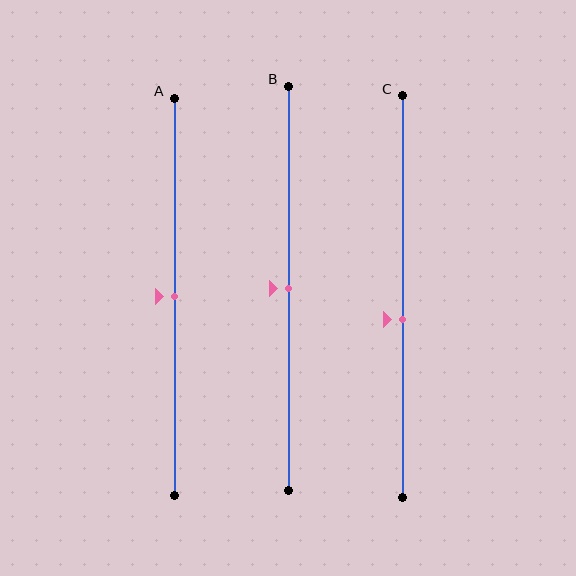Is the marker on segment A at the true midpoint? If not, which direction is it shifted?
Yes, the marker on segment A is at the true midpoint.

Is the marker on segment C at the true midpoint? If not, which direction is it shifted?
No, the marker on segment C is shifted downward by about 6% of the segment length.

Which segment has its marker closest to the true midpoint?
Segment A has its marker closest to the true midpoint.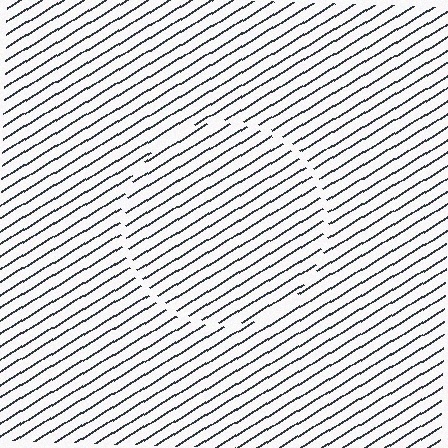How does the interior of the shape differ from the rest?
The interior of the shape contains the same grating, shifted by half a period — the contour is defined by the phase discontinuity where line-ends from the inner and outer gratings abut.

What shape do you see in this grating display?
An illusory circle. The interior of the shape contains the same grating, shifted by half a period — the contour is defined by the phase discontinuity where line-ends from the inner and outer gratings abut.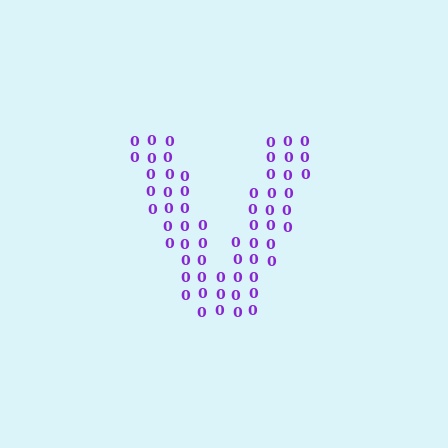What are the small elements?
The small elements are digit 0's.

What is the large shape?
The large shape is the letter V.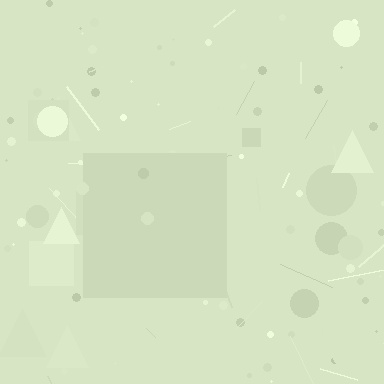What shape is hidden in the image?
A square is hidden in the image.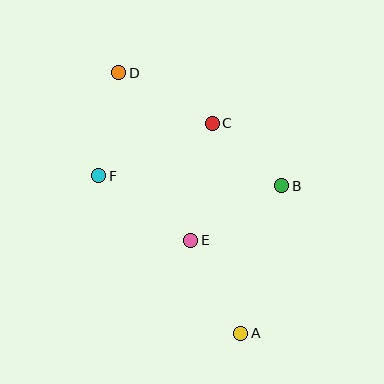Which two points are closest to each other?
Points B and C are closest to each other.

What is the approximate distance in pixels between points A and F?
The distance between A and F is approximately 212 pixels.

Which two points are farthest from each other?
Points A and D are farthest from each other.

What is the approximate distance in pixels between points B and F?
The distance between B and F is approximately 183 pixels.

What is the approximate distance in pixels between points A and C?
The distance between A and C is approximately 212 pixels.